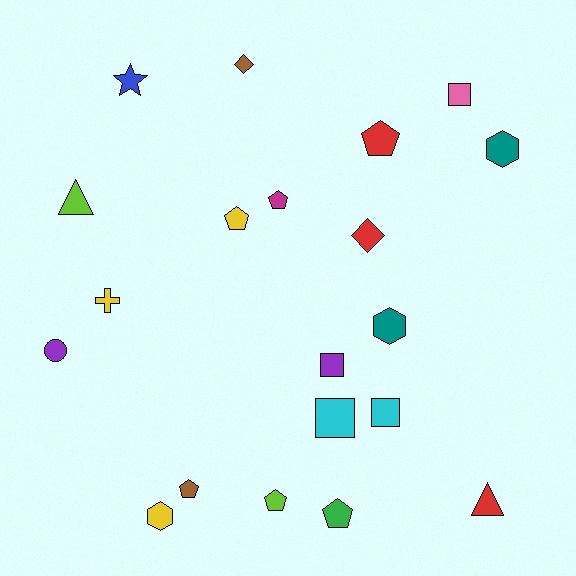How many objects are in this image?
There are 20 objects.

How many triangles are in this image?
There are 2 triangles.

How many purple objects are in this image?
There are 2 purple objects.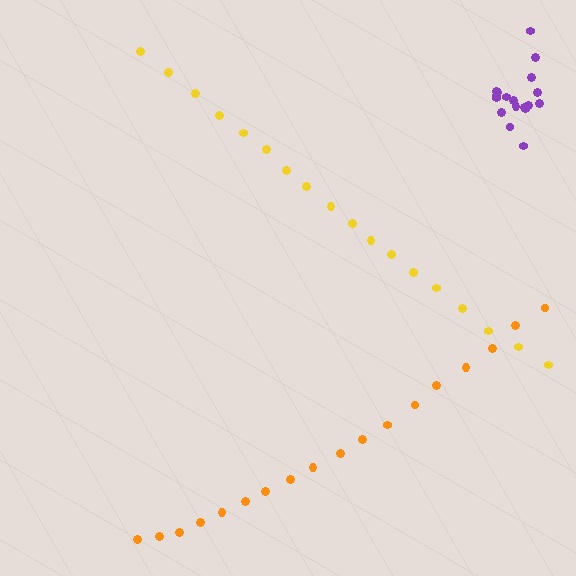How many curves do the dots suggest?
There are 3 distinct paths.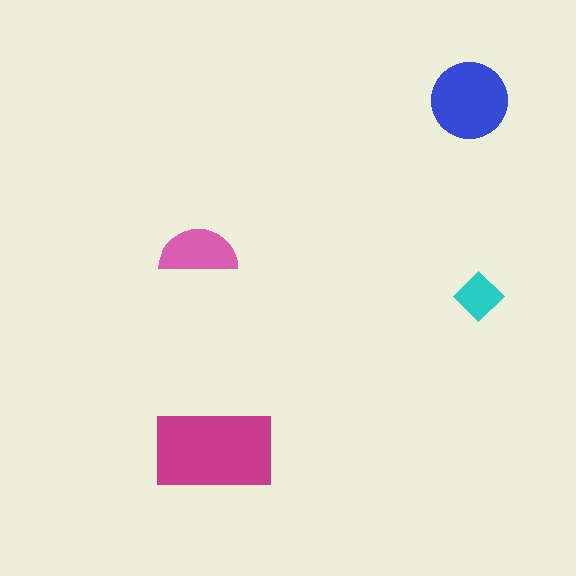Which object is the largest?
The magenta rectangle.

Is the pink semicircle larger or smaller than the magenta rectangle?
Smaller.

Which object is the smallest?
The cyan diamond.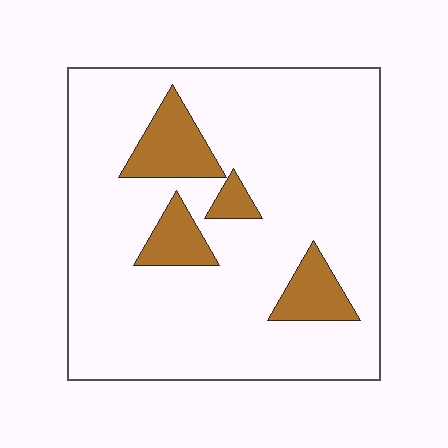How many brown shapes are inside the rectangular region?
4.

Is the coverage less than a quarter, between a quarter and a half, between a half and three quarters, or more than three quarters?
Less than a quarter.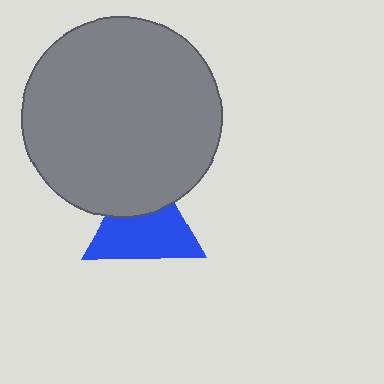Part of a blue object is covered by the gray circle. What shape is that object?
It is a triangle.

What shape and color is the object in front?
The object in front is a gray circle.